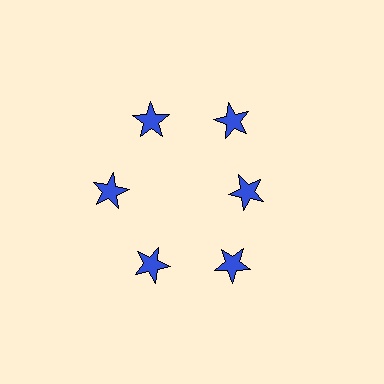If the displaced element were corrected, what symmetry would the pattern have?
It would have 6-fold rotational symmetry — the pattern would map onto itself every 60 degrees.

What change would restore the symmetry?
The symmetry would be restored by moving it outward, back onto the ring so that all 6 stars sit at equal angles and equal distance from the center.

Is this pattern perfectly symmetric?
No. The 6 blue stars are arranged in a ring, but one element near the 3 o'clock position is pulled inward toward the center, breaking the 6-fold rotational symmetry.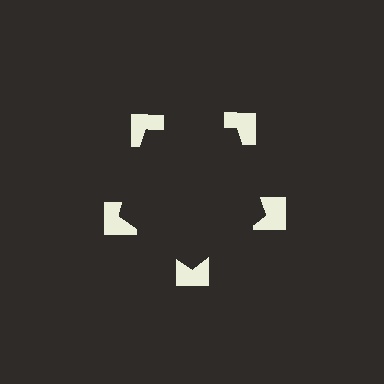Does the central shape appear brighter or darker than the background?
It typically appears slightly darker than the background, even though no actual brightness change is drawn.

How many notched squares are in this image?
There are 5 — one at each vertex of the illusory pentagon.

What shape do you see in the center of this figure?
An illusory pentagon — its edges are inferred from the aligned wedge cuts in the notched squares, not physically drawn.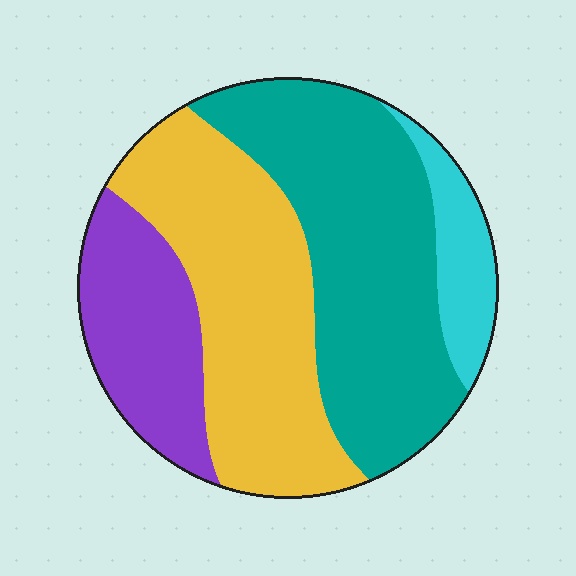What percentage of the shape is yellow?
Yellow covers about 35% of the shape.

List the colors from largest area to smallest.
From largest to smallest: teal, yellow, purple, cyan.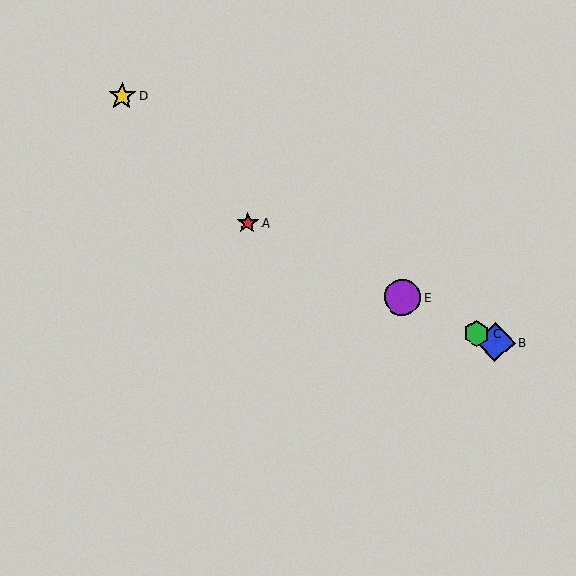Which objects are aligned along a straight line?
Objects A, B, C, E are aligned along a straight line.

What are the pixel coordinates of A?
Object A is at (248, 223).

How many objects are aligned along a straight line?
4 objects (A, B, C, E) are aligned along a straight line.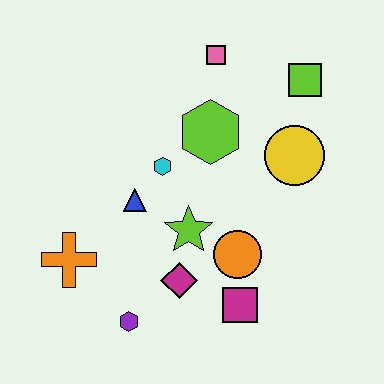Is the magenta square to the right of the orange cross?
Yes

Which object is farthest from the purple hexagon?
The lime square is farthest from the purple hexagon.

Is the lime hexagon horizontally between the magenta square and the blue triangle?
Yes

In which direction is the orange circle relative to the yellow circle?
The orange circle is below the yellow circle.